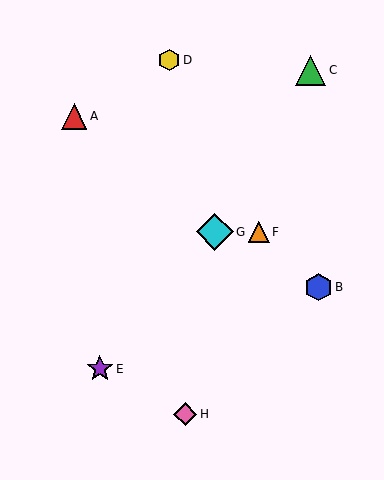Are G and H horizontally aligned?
No, G is at y≈232 and H is at y≈414.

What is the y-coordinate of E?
Object E is at y≈369.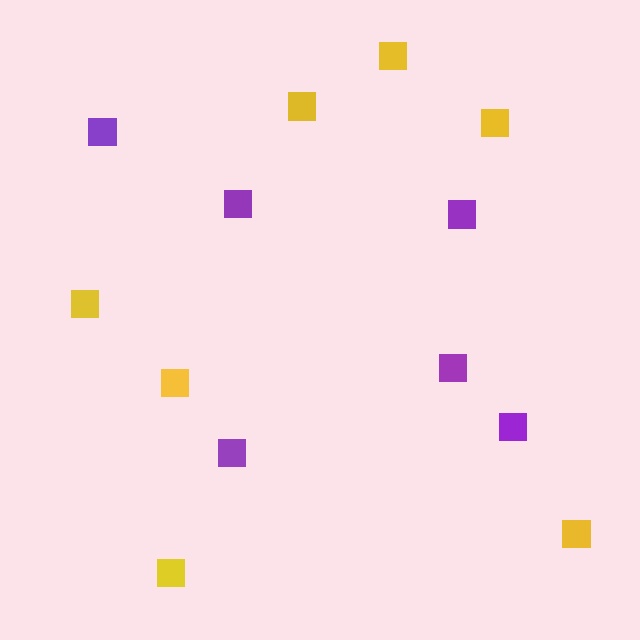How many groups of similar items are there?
There are 2 groups: one group of yellow squares (7) and one group of purple squares (6).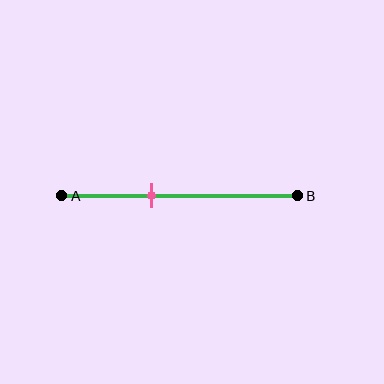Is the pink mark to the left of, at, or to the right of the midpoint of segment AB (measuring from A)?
The pink mark is to the left of the midpoint of segment AB.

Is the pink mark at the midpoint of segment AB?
No, the mark is at about 40% from A, not at the 50% midpoint.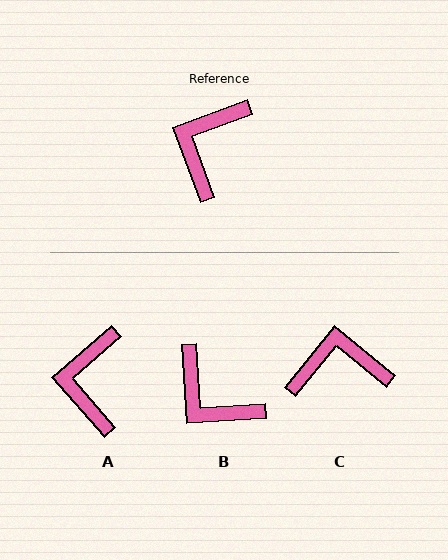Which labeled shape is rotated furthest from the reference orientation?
B, about 73 degrees away.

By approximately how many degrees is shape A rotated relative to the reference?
Approximately 21 degrees counter-clockwise.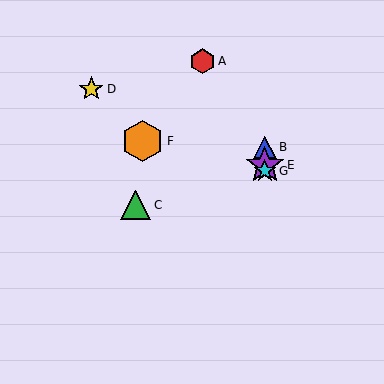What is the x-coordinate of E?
Object E is at x≈265.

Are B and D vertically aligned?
No, B is at x≈265 and D is at x≈91.